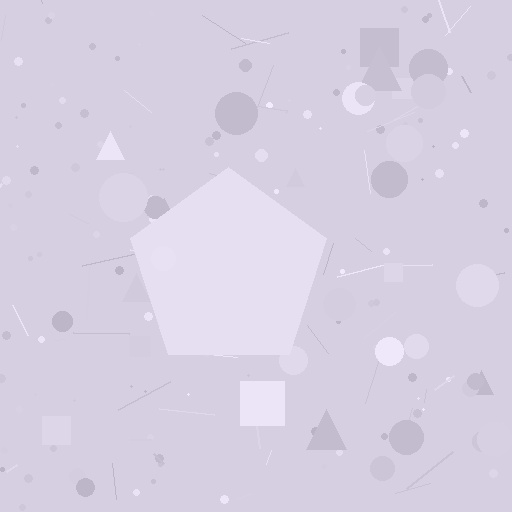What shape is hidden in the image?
A pentagon is hidden in the image.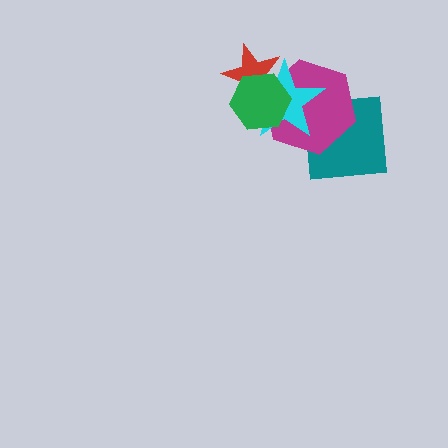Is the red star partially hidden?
Yes, it is partially covered by another shape.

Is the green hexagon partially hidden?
No, no other shape covers it.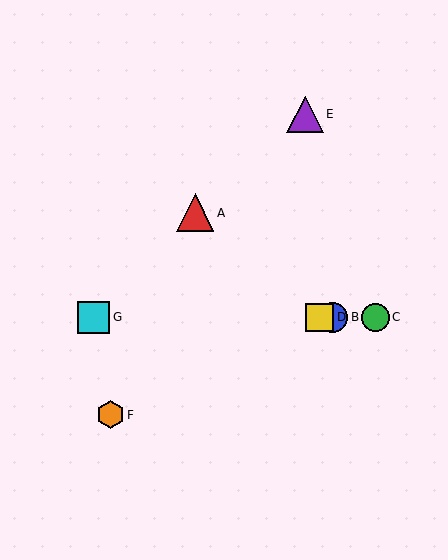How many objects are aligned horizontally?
4 objects (B, C, D, G) are aligned horizontally.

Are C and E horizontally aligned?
No, C is at y≈317 and E is at y≈114.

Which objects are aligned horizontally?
Objects B, C, D, G are aligned horizontally.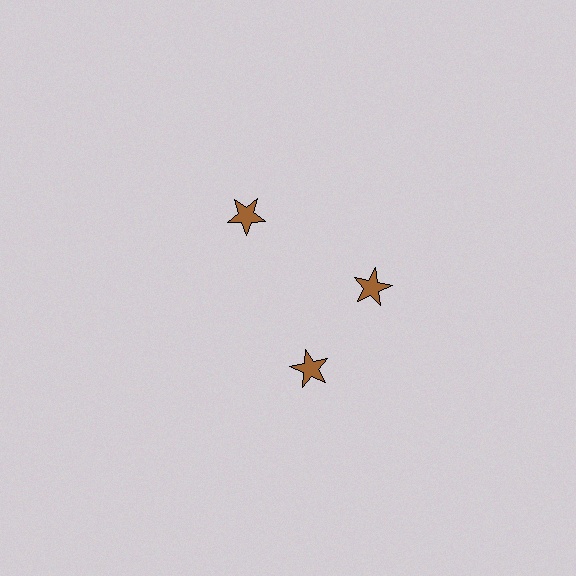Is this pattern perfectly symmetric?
No. The 3 brown stars are arranged in a ring, but one element near the 7 o'clock position is rotated out of alignment along the ring, breaking the 3-fold rotational symmetry.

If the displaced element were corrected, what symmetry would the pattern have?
It would have 3-fold rotational symmetry — the pattern would map onto itself every 120 degrees.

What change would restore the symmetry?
The symmetry would be restored by rotating it back into even spacing with its neighbors so that all 3 stars sit at equal angles and equal distance from the center.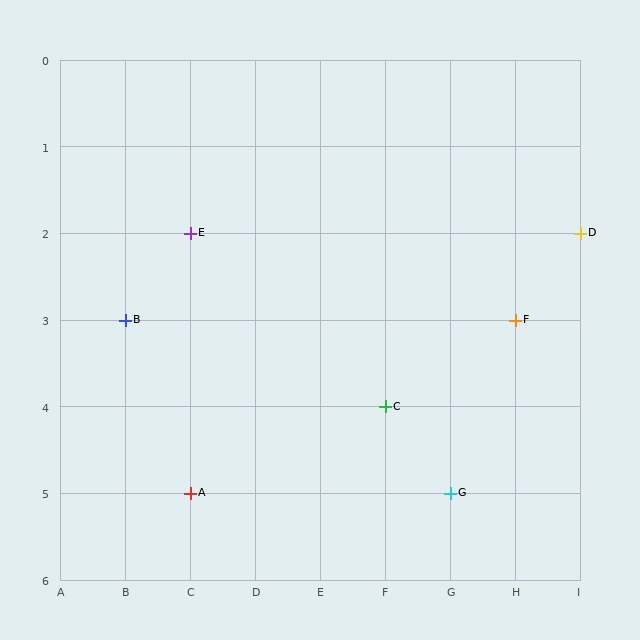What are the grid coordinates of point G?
Point G is at grid coordinates (G, 5).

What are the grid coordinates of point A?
Point A is at grid coordinates (C, 5).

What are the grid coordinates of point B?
Point B is at grid coordinates (B, 3).